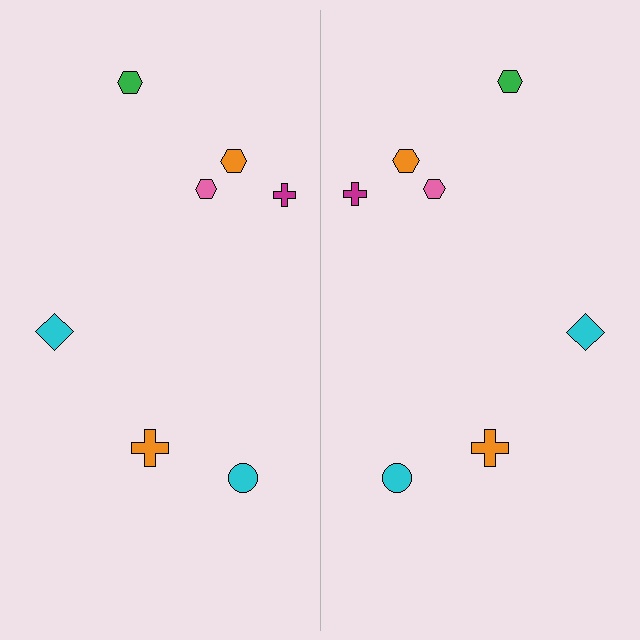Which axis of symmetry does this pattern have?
The pattern has a vertical axis of symmetry running through the center of the image.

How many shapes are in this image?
There are 14 shapes in this image.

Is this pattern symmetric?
Yes, this pattern has bilateral (reflection) symmetry.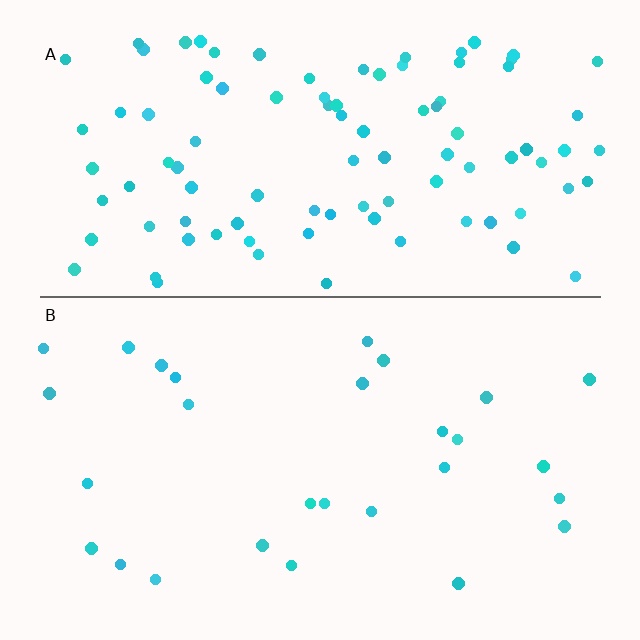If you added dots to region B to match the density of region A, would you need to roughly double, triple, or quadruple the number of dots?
Approximately triple.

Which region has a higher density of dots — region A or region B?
A (the top).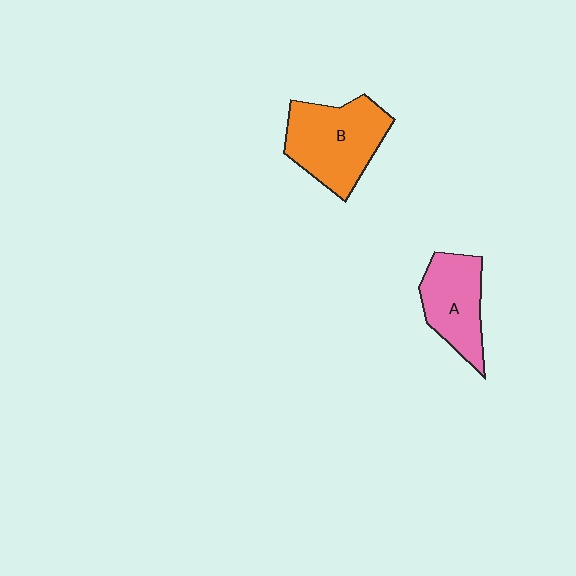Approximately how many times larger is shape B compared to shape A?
Approximately 1.3 times.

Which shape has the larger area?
Shape B (orange).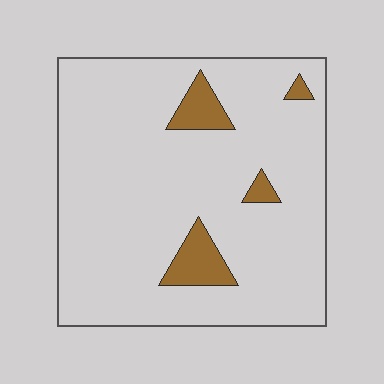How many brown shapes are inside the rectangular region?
4.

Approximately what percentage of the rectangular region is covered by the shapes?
Approximately 10%.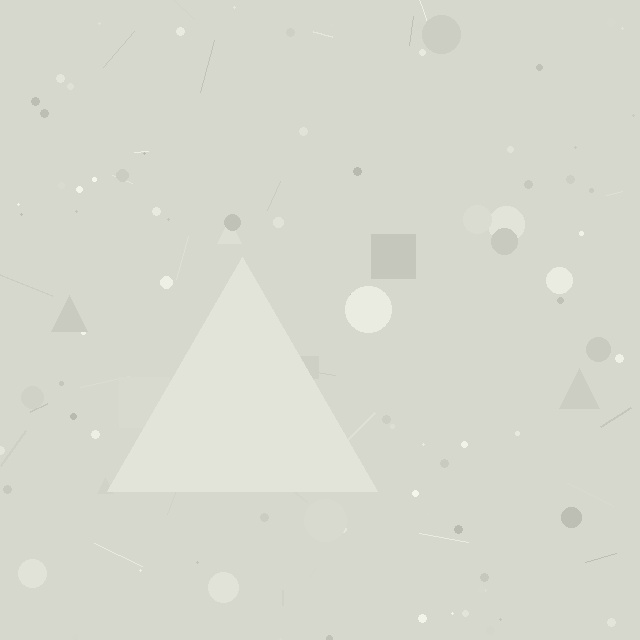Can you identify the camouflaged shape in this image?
The camouflaged shape is a triangle.